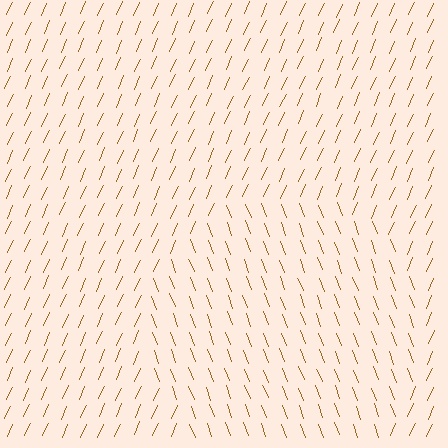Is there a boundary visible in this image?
Yes, there is a texture boundary formed by a change in line orientation.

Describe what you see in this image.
The image is filled with small brown line segments. A circle region in the image has lines oriented differently from the surrounding lines, creating a visible texture boundary.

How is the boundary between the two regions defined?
The boundary is defined purely by a change in line orientation (approximately 45 degrees difference). All lines are the same color and thickness.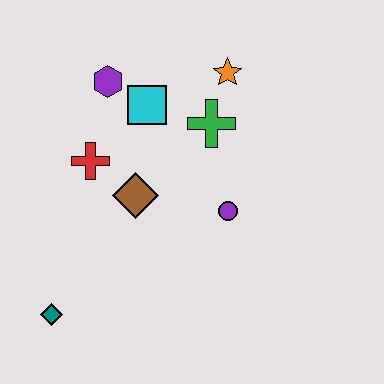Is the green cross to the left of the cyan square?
No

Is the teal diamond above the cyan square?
No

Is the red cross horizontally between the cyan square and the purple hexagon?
No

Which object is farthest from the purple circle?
The teal diamond is farthest from the purple circle.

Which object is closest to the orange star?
The green cross is closest to the orange star.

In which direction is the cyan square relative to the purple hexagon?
The cyan square is to the right of the purple hexagon.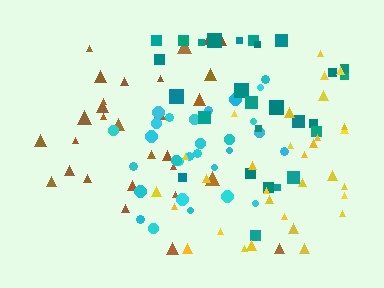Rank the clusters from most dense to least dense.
cyan, yellow, brown, teal.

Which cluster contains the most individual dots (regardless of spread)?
Yellow (31).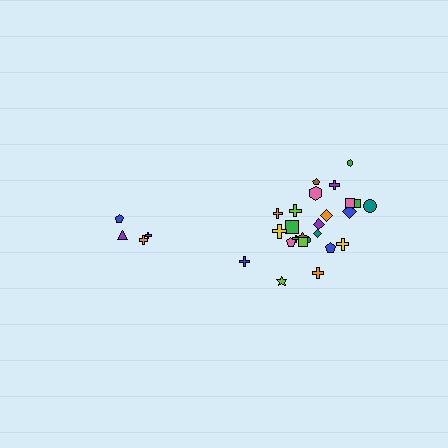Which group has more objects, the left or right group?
The right group.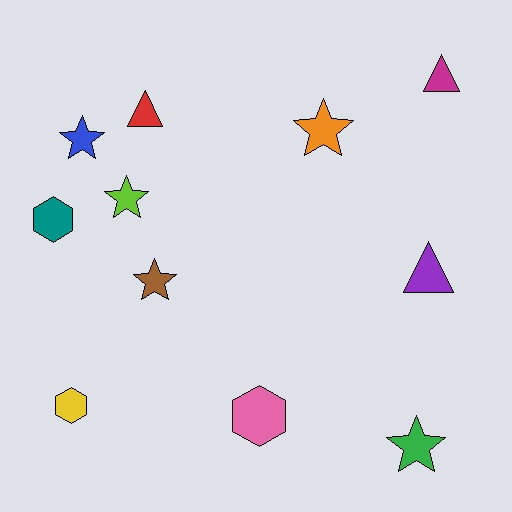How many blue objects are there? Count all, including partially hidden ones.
There is 1 blue object.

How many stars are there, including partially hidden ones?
There are 5 stars.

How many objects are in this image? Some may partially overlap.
There are 11 objects.